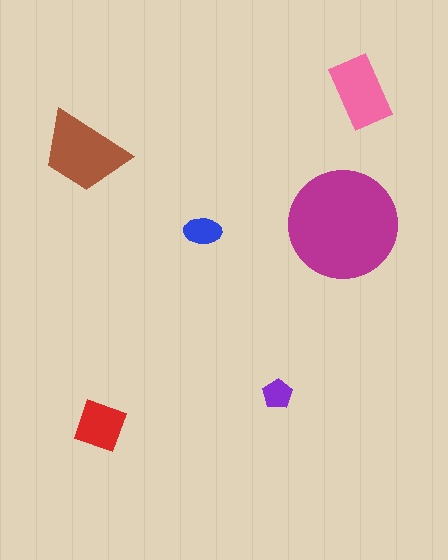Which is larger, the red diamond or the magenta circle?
The magenta circle.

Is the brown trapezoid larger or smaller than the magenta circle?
Smaller.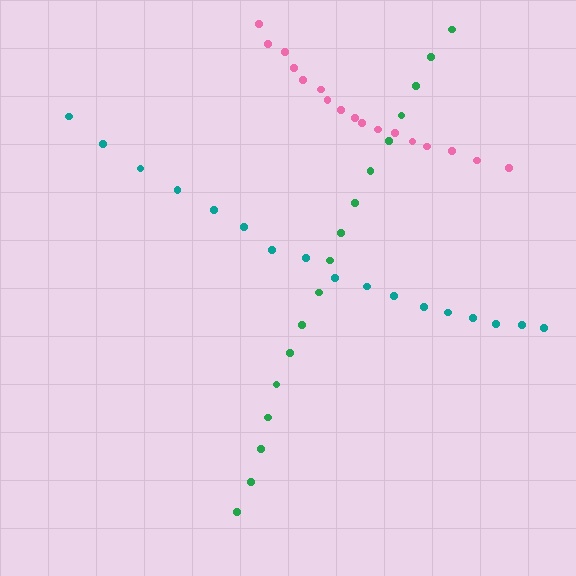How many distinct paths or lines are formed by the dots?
There are 3 distinct paths.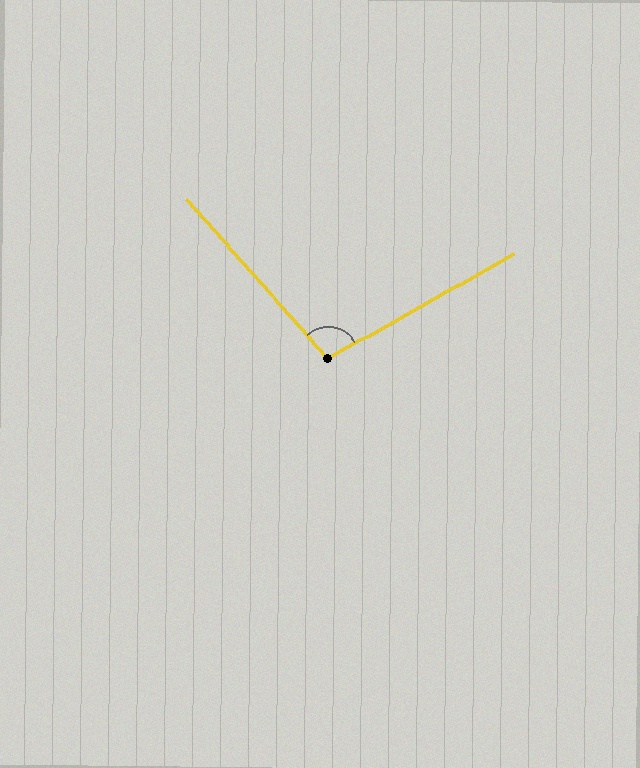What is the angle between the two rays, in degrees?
Approximately 102 degrees.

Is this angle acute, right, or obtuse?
It is obtuse.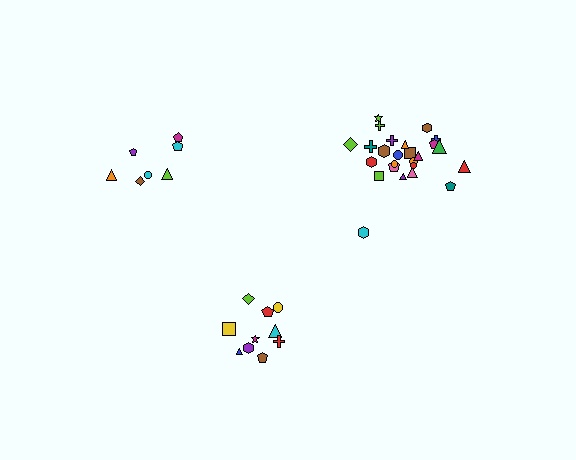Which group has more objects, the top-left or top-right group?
The top-right group.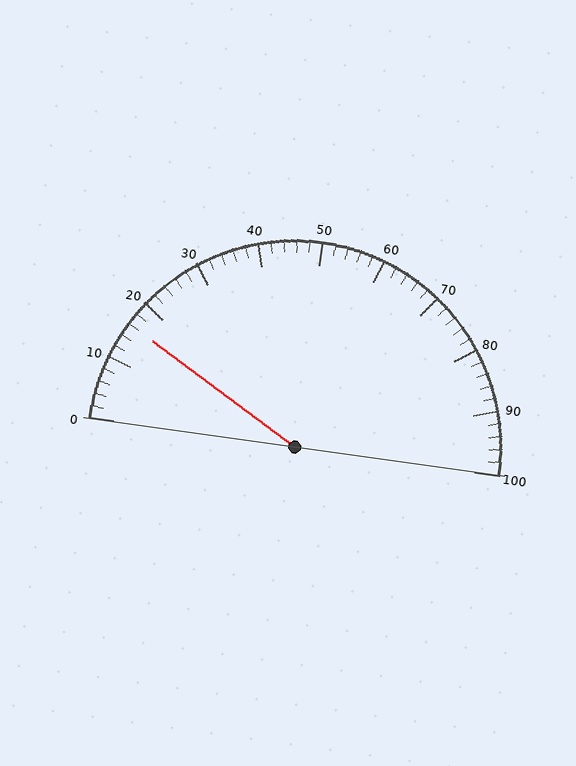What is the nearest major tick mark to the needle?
The nearest major tick mark is 20.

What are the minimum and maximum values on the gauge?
The gauge ranges from 0 to 100.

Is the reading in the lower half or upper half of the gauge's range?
The reading is in the lower half of the range (0 to 100).